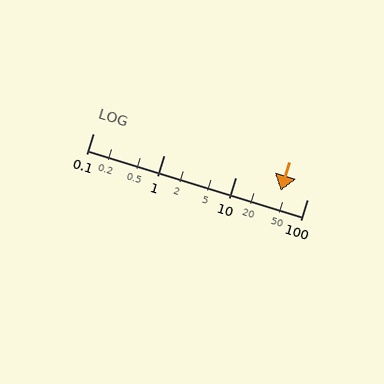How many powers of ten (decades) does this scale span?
The scale spans 3 decades, from 0.1 to 100.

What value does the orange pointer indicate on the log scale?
The pointer indicates approximately 43.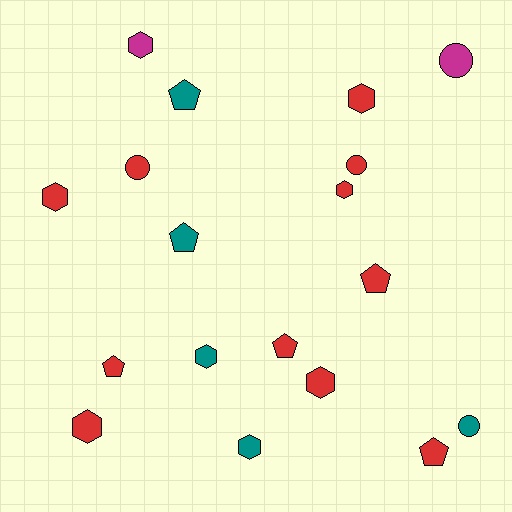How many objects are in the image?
There are 18 objects.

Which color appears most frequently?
Red, with 11 objects.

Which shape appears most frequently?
Hexagon, with 8 objects.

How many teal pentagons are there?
There are 2 teal pentagons.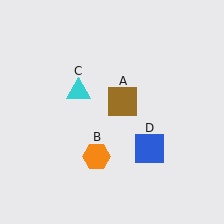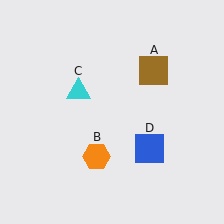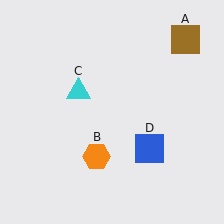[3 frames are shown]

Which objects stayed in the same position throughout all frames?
Orange hexagon (object B) and cyan triangle (object C) and blue square (object D) remained stationary.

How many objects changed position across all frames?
1 object changed position: brown square (object A).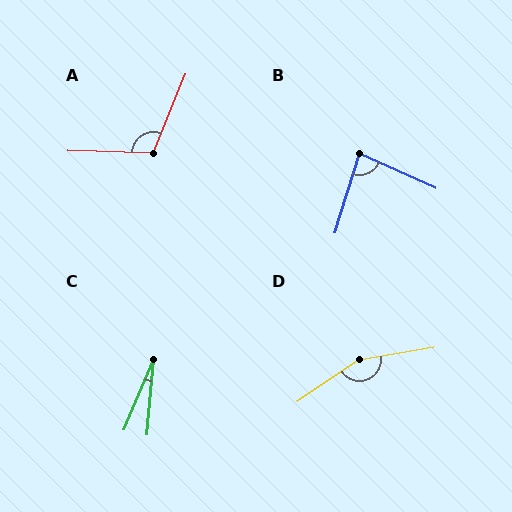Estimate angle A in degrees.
Approximately 111 degrees.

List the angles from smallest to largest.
C (17°), B (83°), A (111°), D (155°).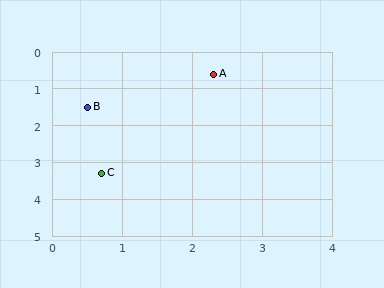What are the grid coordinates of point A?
Point A is at approximately (2.3, 0.6).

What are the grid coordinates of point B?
Point B is at approximately (0.5, 1.5).